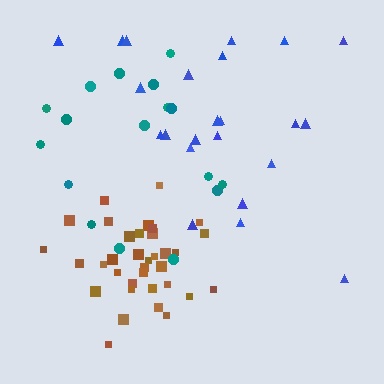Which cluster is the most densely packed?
Brown.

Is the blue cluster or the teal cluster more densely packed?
Blue.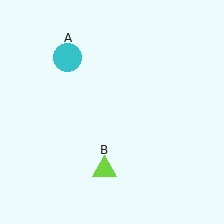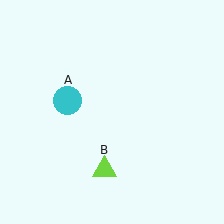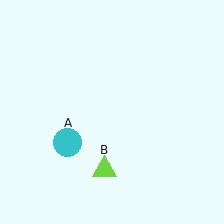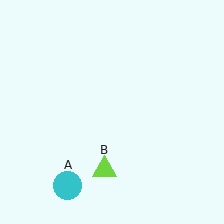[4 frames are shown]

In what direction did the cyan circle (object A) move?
The cyan circle (object A) moved down.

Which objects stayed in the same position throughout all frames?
Lime triangle (object B) remained stationary.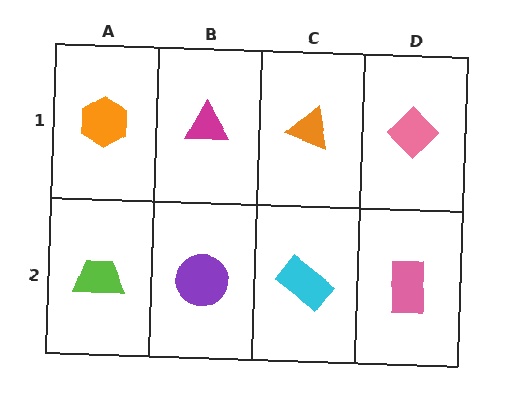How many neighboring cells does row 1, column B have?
3.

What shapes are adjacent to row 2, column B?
A magenta triangle (row 1, column B), a lime trapezoid (row 2, column A), a cyan rectangle (row 2, column C).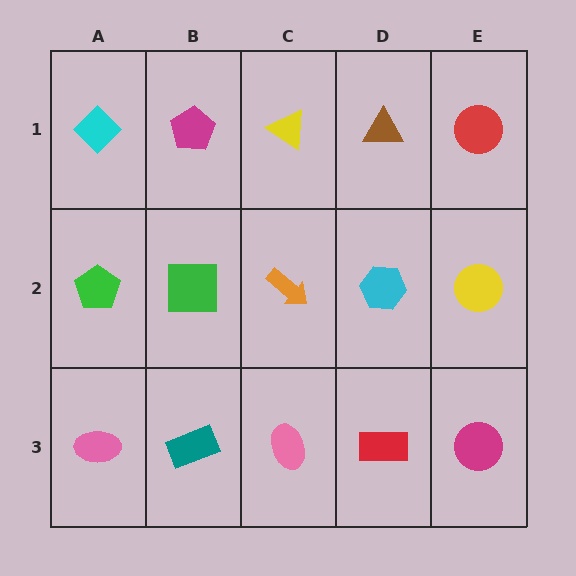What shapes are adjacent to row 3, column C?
An orange arrow (row 2, column C), a teal rectangle (row 3, column B), a red rectangle (row 3, column D).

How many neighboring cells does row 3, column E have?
2.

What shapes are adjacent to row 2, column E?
A red circle (row 1, column E), a magenta circle (row 3, column E), a cyan hexagon (row 2, column D).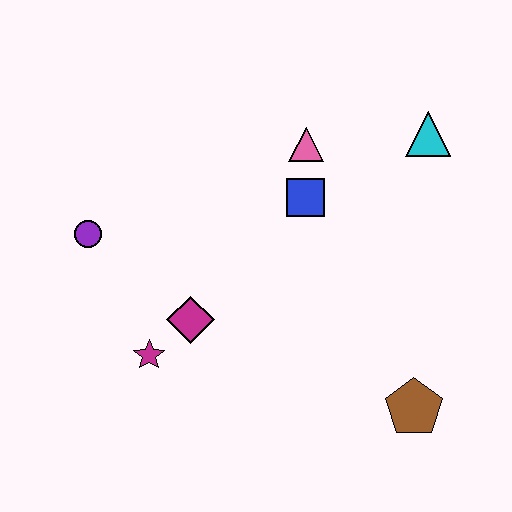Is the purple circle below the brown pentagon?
No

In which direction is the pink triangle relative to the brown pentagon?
The pink triangle is above the brown pentagon.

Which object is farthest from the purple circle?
The brown pentagon is farthest from the purple circle.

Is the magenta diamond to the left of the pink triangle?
Yes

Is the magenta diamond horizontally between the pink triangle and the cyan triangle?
No